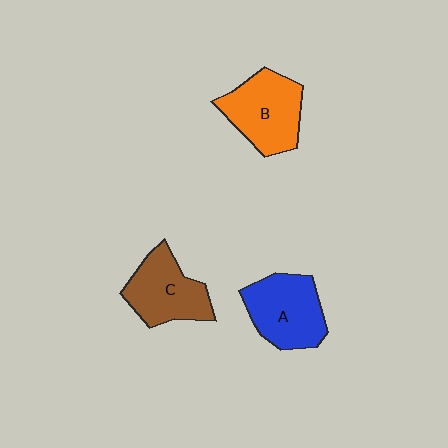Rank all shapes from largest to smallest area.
From largest to smallest: B (orange), A (blue), C (brown).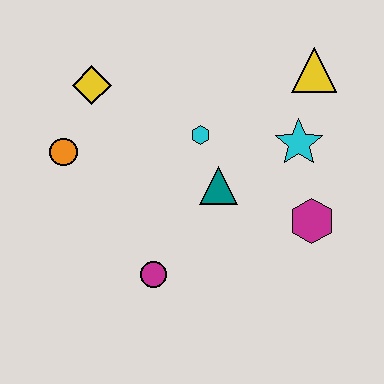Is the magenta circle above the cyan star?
No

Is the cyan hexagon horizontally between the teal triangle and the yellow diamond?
Yes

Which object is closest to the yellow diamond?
The orange circle is closest to the yellow diamond.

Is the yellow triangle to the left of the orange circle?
No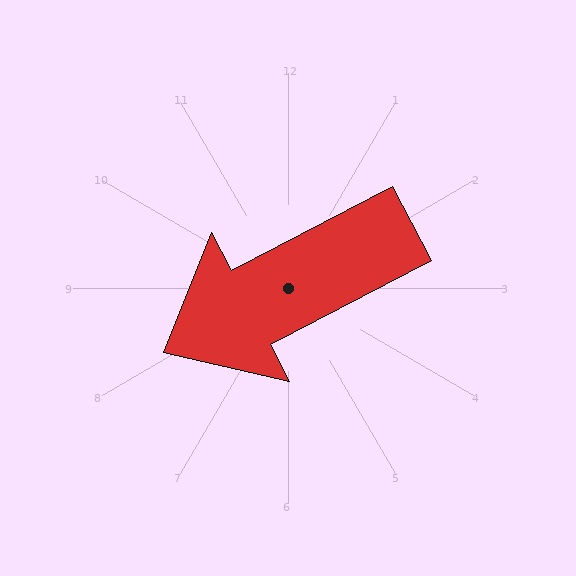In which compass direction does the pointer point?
Southwest.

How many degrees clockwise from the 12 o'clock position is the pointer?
Approximately 242 degrees.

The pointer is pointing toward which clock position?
Roughly 8 o'clock.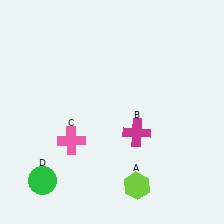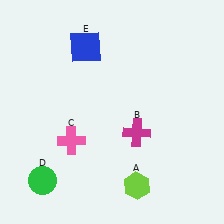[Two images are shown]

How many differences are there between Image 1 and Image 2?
There is 1 difference between the two images.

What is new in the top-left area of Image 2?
A blue square (E) was added in the top-left area of Image 2.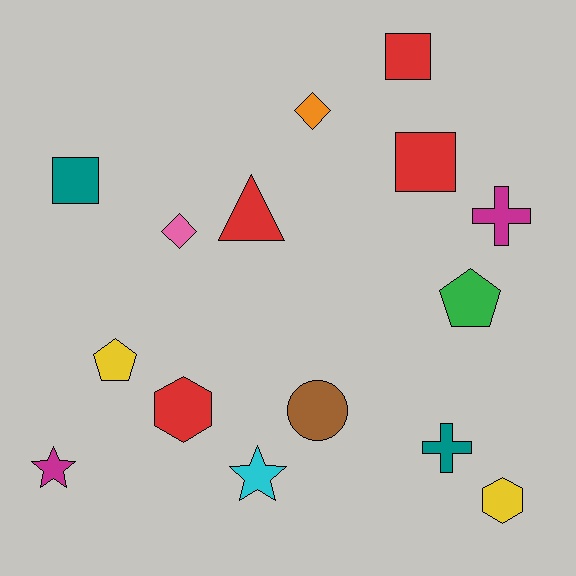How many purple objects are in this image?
There are no purple objects.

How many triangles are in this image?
There is 1 triangle.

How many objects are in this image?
There are 15 objects.